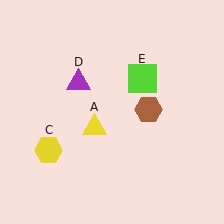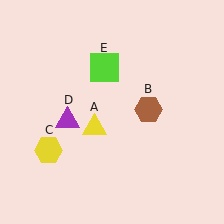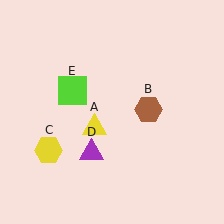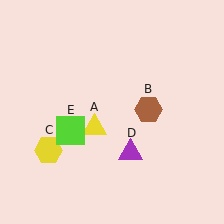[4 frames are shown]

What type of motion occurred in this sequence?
The purple triangle (object D), lime square (object E) rotated counterclockwise around the center of the scene.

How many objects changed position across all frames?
2 objects changed position: purple triangle (object D), lime square (object E).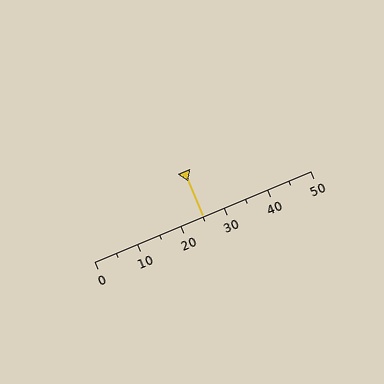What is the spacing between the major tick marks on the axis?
The major ticks are spaced 10 apart.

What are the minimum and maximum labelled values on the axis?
The axis runs from 0 to 50.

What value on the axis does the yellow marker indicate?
The marker indicates approximately 25.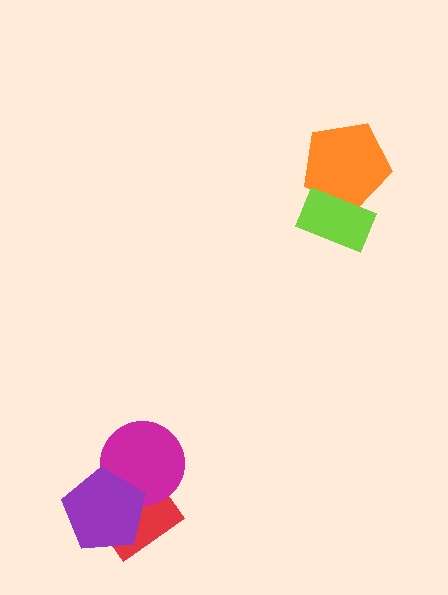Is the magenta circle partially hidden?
Yes, it is partially covered by another shape.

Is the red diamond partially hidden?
Yes, it is partially covered by another shape.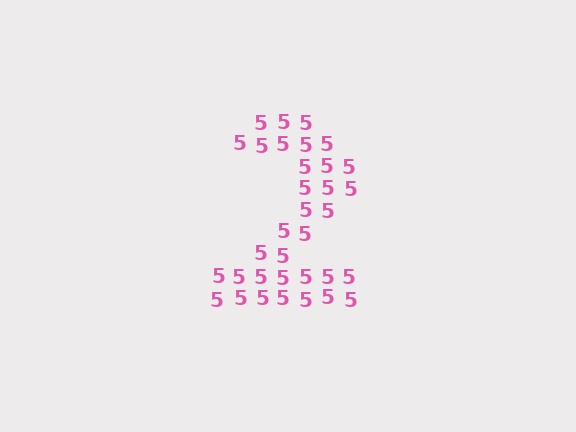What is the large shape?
The large shape is the digit 2.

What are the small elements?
The small elements are digit 5's.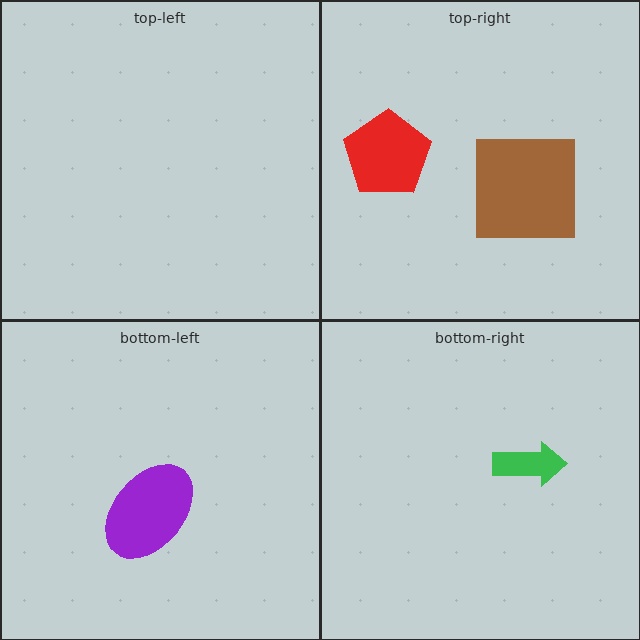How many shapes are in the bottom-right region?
1.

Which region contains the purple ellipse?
The bottom-left region.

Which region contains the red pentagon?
The top-right region.